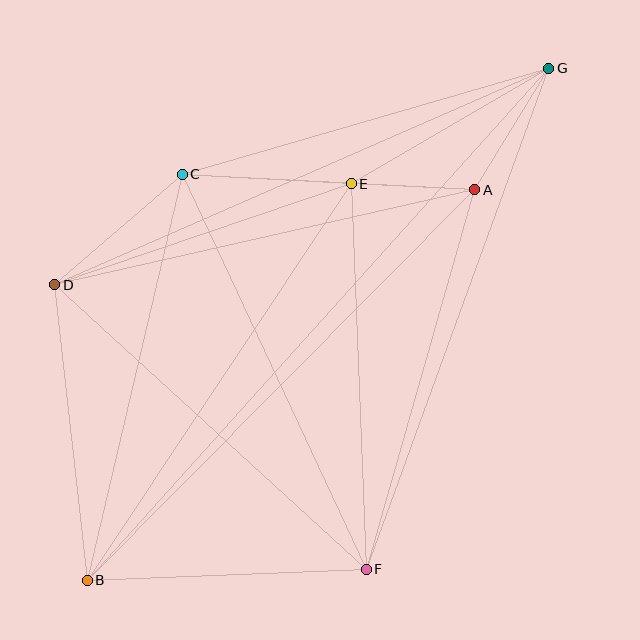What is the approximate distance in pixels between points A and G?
The distance between A and G is approximately 142 pixels.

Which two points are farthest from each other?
Points B and G are farthest from each other.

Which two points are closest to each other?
Points A and E are closest to each other.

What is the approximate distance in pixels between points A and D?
The distance between A and D is approximately 431 pixels.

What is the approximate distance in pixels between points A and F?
The distance between A and F is approximately 394 pixels.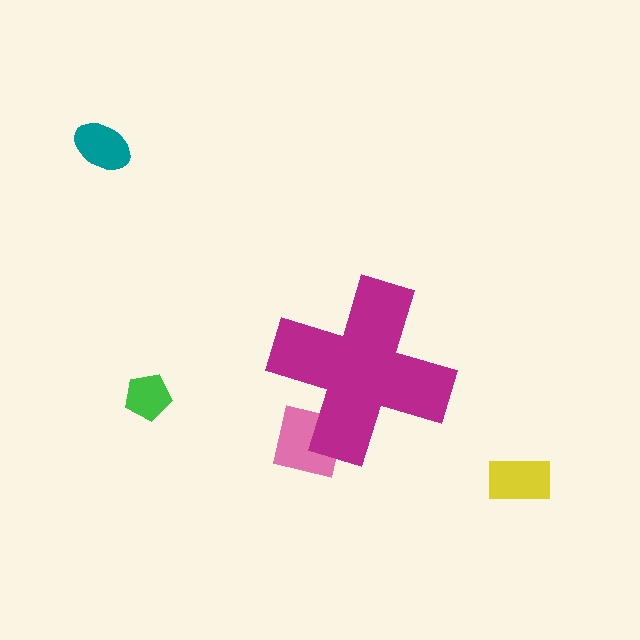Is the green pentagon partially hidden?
No, the green pentagon is fully visible.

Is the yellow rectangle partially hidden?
No, the yellow rectangle is fully visible.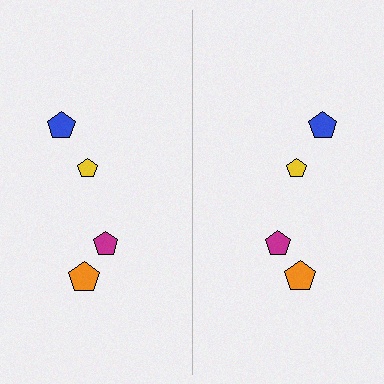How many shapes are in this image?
There are 8 shapes in this image.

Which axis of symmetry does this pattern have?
The pattern has a vertical axis of symmetry running through the center of the image.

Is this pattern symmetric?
Yes, this pattern has bilateral (reflection) symmetry.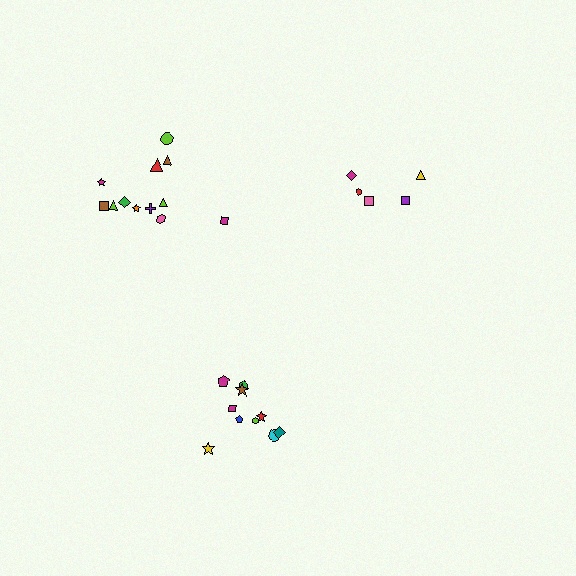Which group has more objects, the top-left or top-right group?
The top-left group.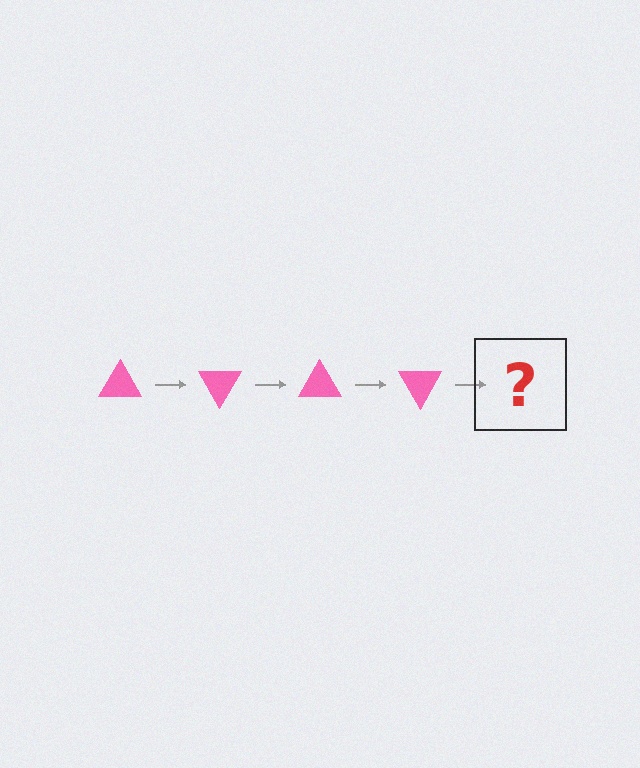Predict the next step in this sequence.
The next step is a pink triangle rotated 240 degrees.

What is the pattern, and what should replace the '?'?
The pattern is that the triangle rotates 60 degrees each step. The '?' should be a pink triangle rotated 240 degrees.